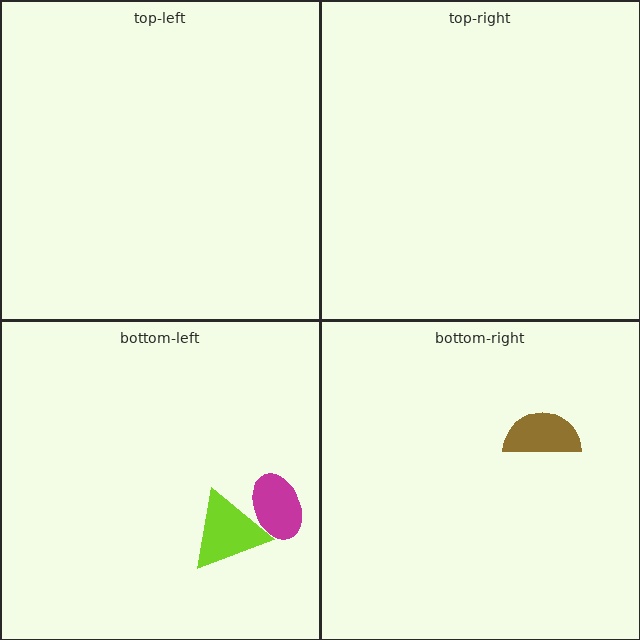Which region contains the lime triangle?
The bottom-left region.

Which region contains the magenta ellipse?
The bottom-left region.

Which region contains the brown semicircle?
The bottom-right region.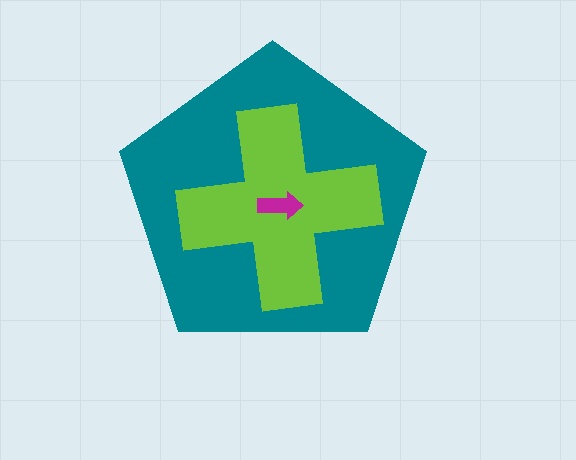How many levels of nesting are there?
3.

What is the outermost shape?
The teal pentagon.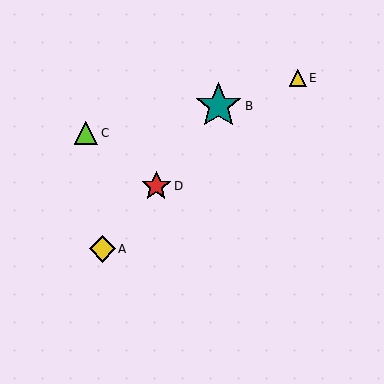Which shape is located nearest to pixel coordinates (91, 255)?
The yellow diamond (labeled A) at (102, 249) is nearest to that location.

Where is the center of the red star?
The center of the red star is at (156, 186).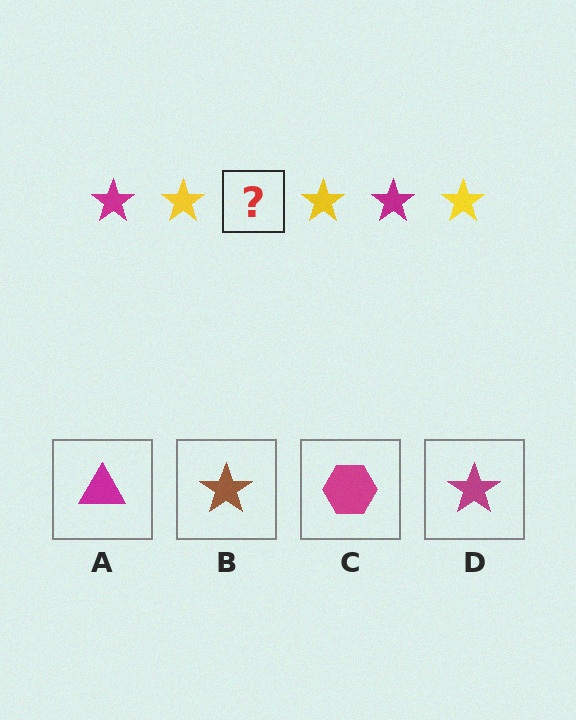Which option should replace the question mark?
Option D.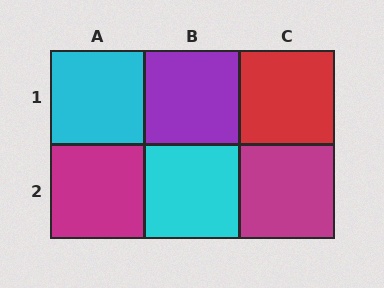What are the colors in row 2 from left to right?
Magenta, cyan, magenta.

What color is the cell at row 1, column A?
Cyan.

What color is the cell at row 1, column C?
Red.